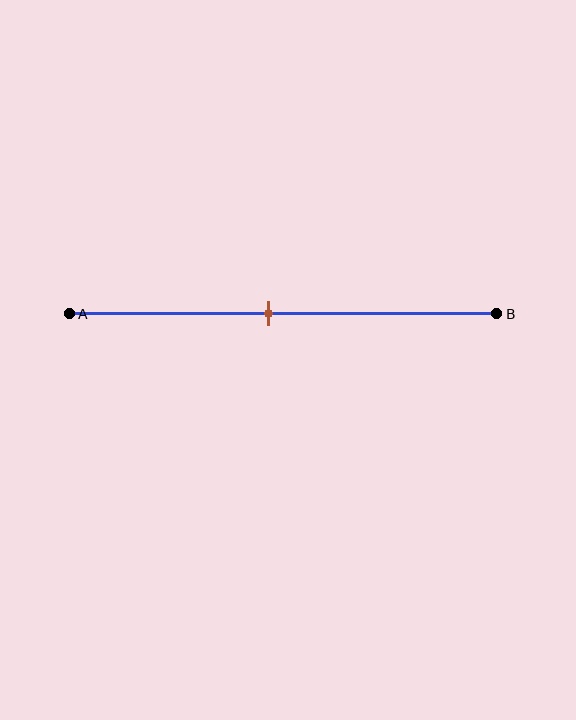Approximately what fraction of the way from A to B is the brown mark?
The brown mark is approximately 45% of the way from A to B.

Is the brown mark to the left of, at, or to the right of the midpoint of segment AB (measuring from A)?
The brown mark is to the left of the midpoint of segment AB.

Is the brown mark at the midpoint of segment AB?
No, the mark is at about 45% from A, not at the 50% midpoint.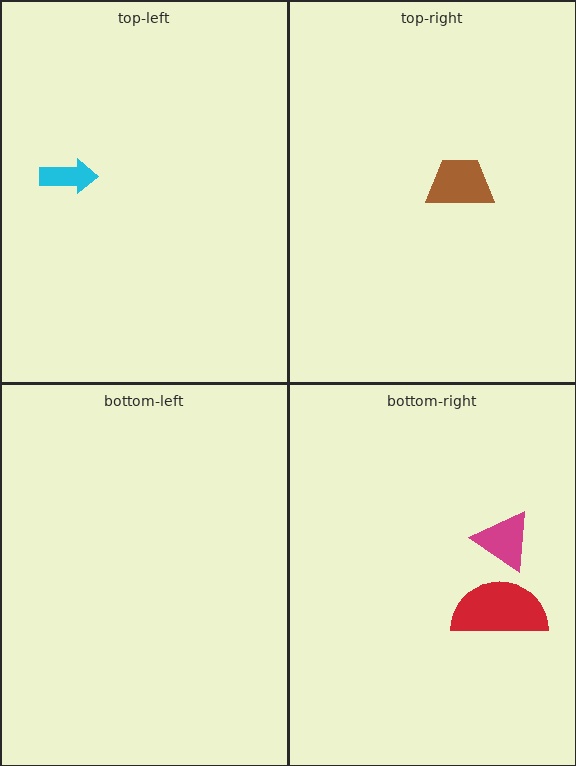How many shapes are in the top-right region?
1.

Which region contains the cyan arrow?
The top-left region.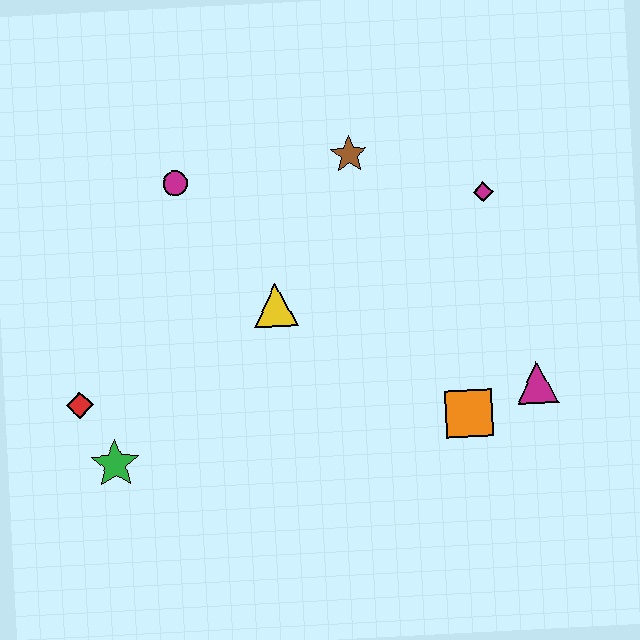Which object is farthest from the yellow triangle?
The magenta triangle is farthest from the yellow triangle.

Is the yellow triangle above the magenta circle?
No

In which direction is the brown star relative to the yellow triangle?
The brown star is above the yellow triangle.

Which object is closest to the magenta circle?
The yellow triangle is closest to the magenta circle.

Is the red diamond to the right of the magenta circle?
No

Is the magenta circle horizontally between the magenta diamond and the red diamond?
Yes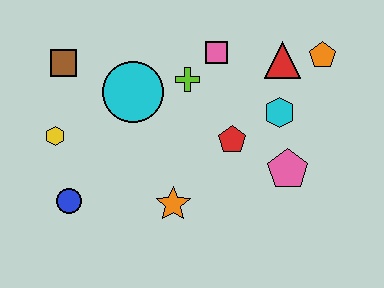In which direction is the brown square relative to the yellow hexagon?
The brown square is above the yellow hexagon.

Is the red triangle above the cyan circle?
Yes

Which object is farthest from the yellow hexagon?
The orange pentagon is farthest from the yellow hexagon.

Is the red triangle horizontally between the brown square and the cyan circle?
No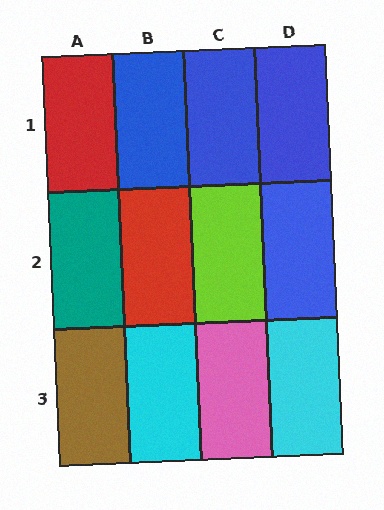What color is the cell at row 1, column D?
Blue.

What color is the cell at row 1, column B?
Blue.